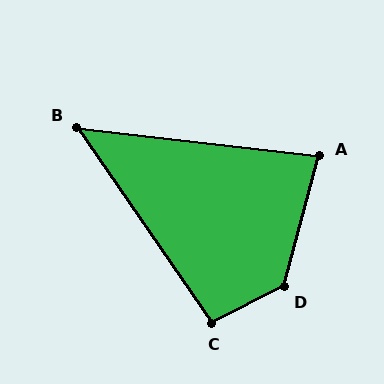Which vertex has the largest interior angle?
D, at approximately 131 degrees.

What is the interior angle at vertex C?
Approximately 98 degrees (obtuse).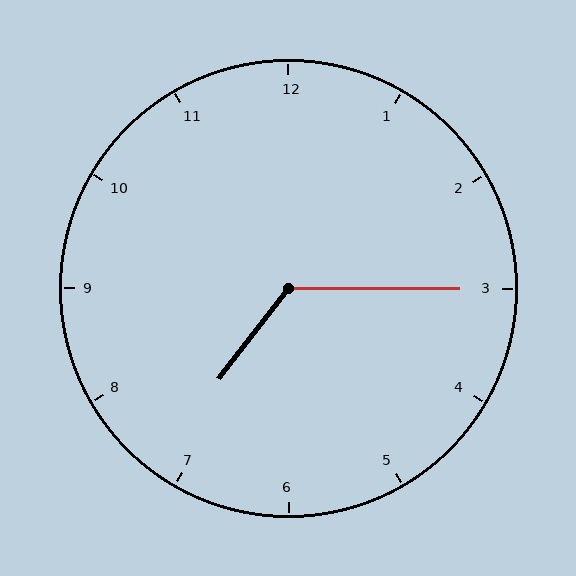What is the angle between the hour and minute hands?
Approximately 128 degrees.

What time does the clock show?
7:15.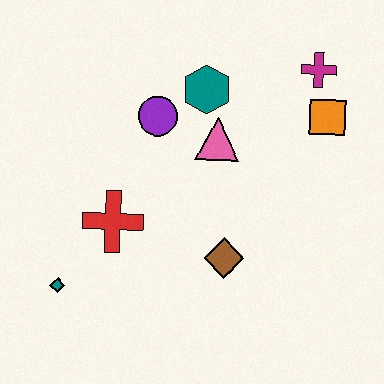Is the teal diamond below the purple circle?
Yes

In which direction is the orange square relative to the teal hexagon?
The orange square is to the right of the teal hexagon.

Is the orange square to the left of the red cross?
No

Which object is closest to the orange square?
The magenta cross is closest to the orange square.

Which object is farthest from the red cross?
The magenta cross is farthest from the red cross.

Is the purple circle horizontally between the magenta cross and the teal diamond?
Yes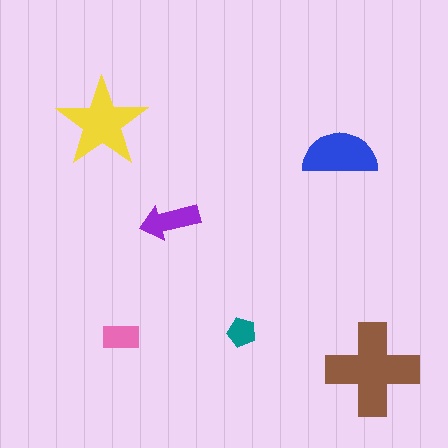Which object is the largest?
The brown cross.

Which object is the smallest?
The teal pentagon.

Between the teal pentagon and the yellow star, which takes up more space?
The yellow star.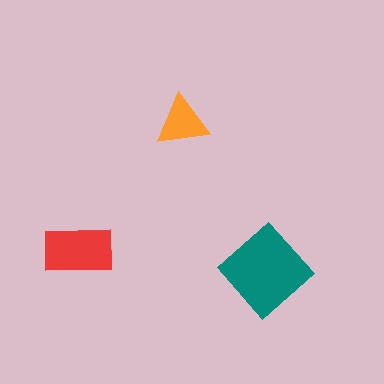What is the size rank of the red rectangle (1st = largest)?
2nd.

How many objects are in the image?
There are 3 objects in the image.